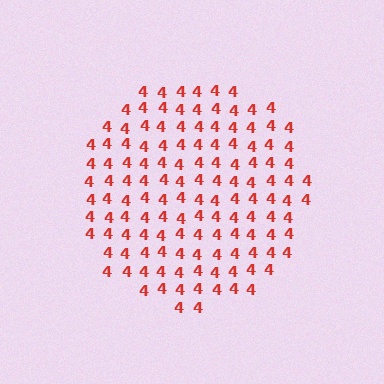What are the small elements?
The small elements are digit 4's.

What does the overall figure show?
The overall figure shows a circle.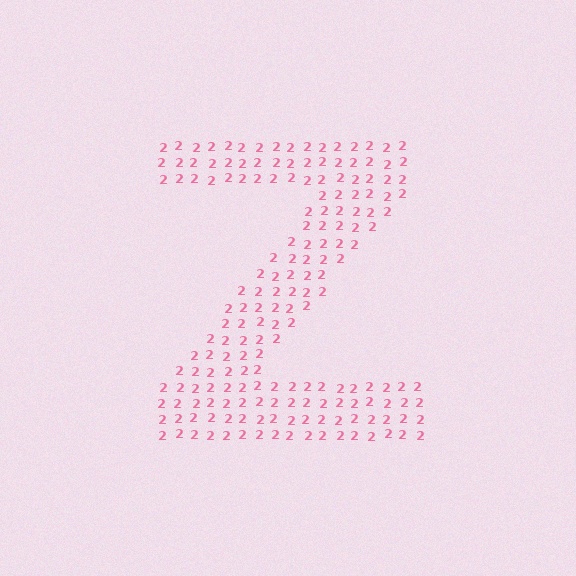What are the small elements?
The small elements are digit 2's.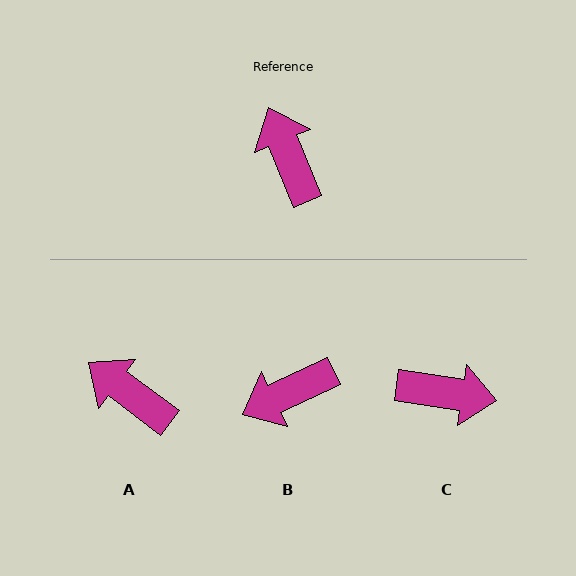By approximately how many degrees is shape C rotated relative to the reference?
Approximately 121 degrees clockwise.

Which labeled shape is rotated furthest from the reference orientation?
C, about 121 degrees away.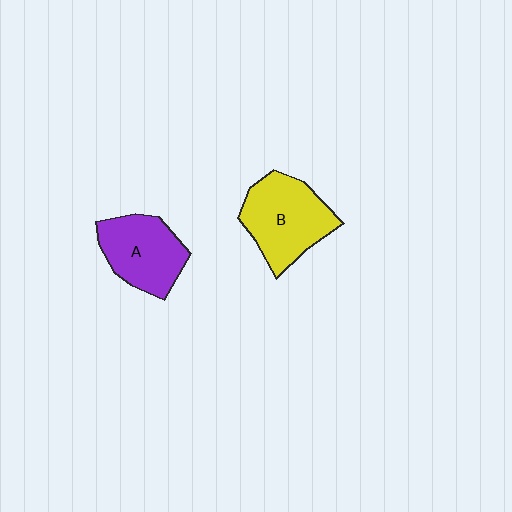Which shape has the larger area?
Shape B (yellow).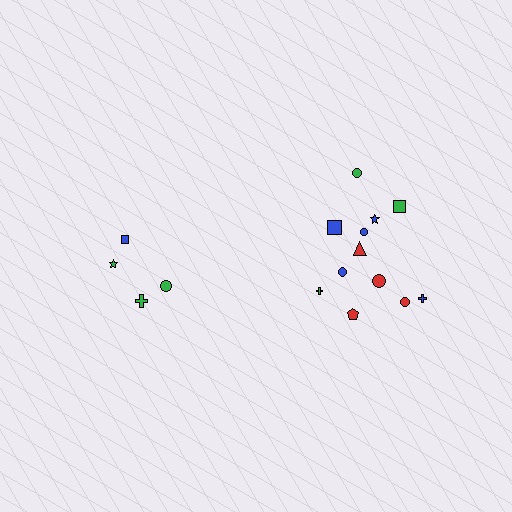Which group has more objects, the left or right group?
The right group.